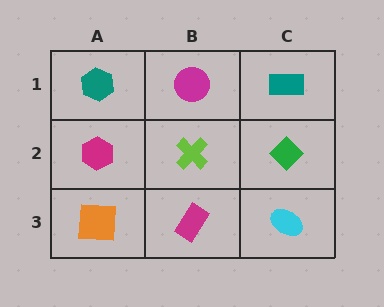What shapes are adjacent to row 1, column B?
A lime cross (row 2, column B), a teal hexagon (row 1, column A), a teal rectangle (row 1, column C).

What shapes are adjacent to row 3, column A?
A magenta hexagon (row 2, column A), a magenta rectangle (row 3, column B).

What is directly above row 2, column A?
A teal hexagon.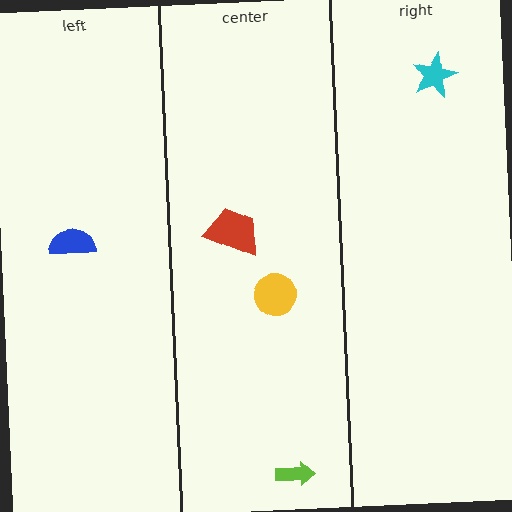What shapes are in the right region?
The cyan star.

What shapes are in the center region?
The red trapezoid, the lime arrow, the yellow circle.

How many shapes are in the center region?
3.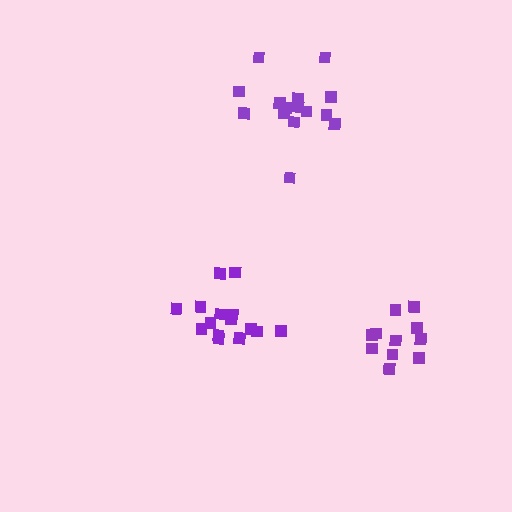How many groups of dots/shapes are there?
There are 3 groups.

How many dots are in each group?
Group 1: 15 dots, Group 2: 11 dots, Group 3: 15 dots (41 total).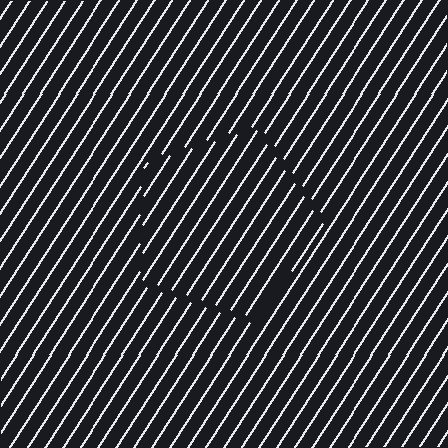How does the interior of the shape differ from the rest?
The interior of the shape contains the same grating, shifted by half a period — the contour is defined by the phase discontinuity where line-ends from the inner and outer gratings abut.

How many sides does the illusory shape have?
5 sides — the line-ends trace a pentagon.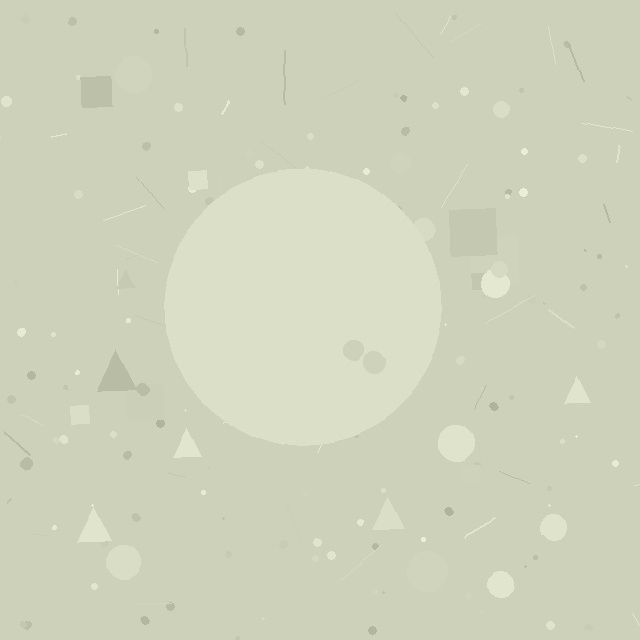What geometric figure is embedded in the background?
A circle is embedded in the background.